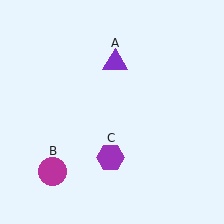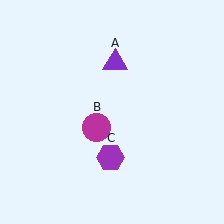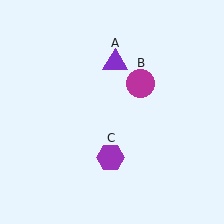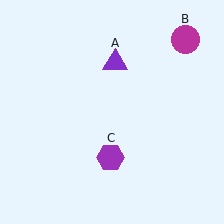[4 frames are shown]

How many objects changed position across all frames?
1 object changed position: magenta circle (object B).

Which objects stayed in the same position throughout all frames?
Purple triangle (object A) and purple hexagon (object C) remained stationary.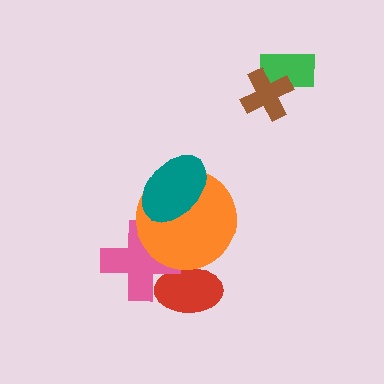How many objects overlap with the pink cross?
2 objects overlap with the pink cross.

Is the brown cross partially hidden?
No, no other shape covers it.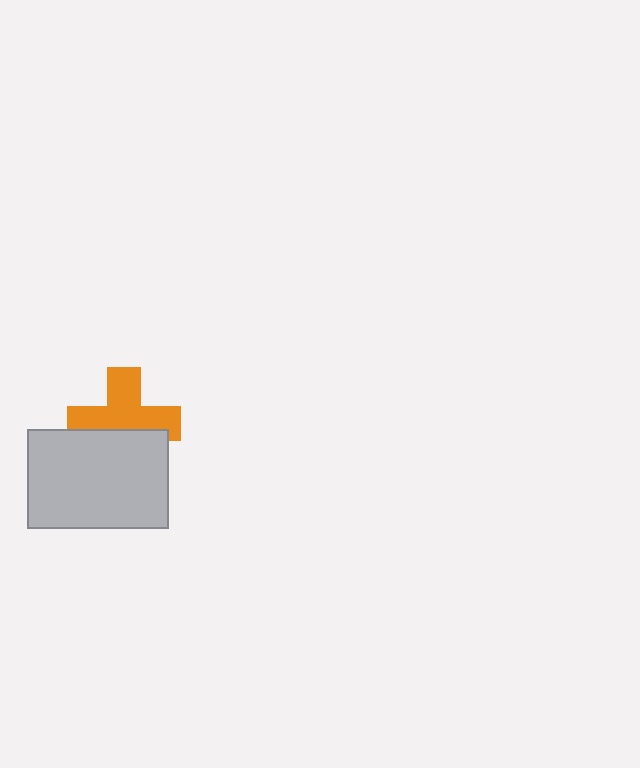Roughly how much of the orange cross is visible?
About half of it is visible (roughly 62%).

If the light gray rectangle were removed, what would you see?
You would see the complete orange cross.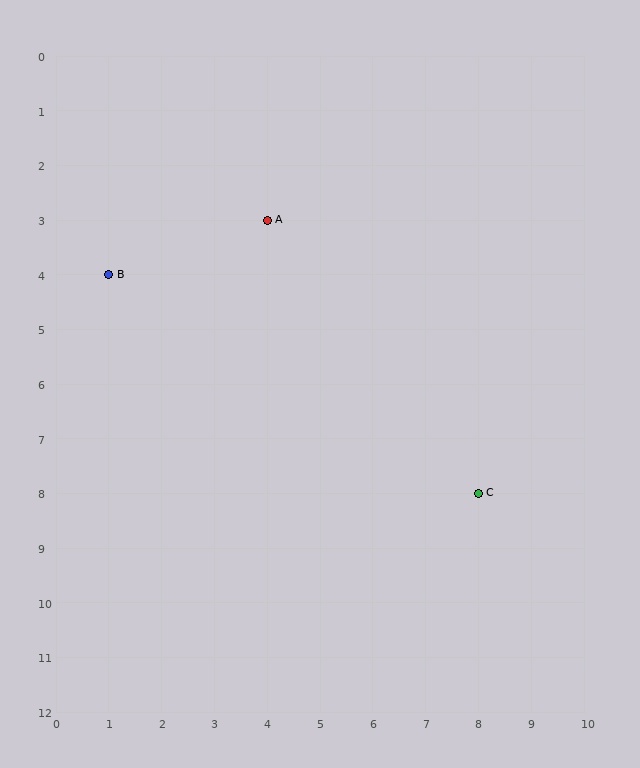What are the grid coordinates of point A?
Point A is at grid coordinates (4, 3).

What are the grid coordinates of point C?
Point C is at grid coordinates (8, 8).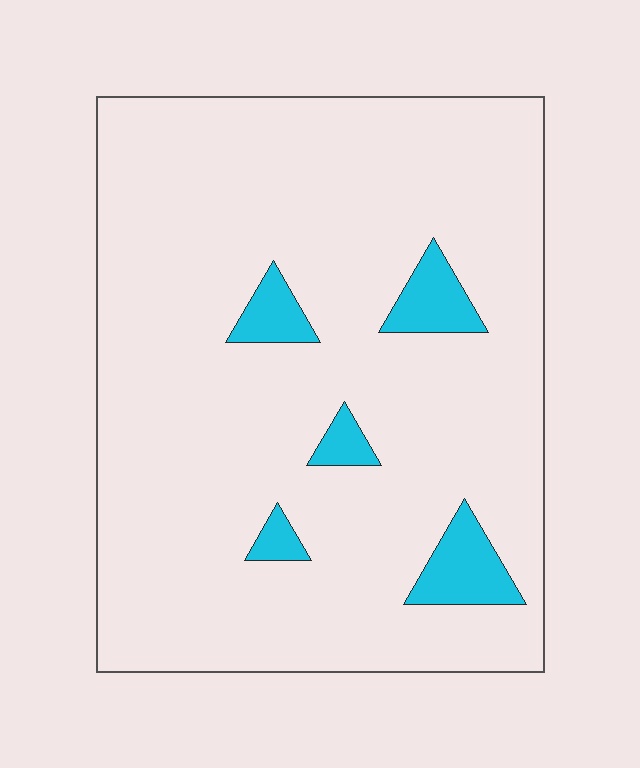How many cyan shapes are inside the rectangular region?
5.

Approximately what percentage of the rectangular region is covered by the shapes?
Approximately 10%.